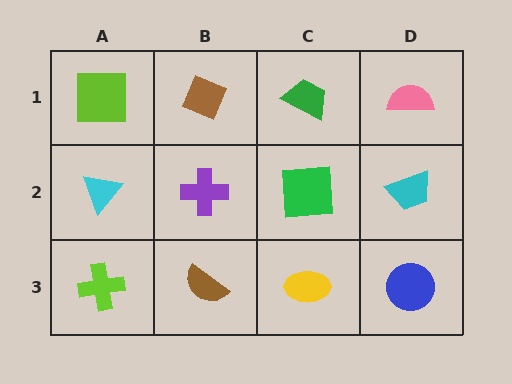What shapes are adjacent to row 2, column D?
A pink semicircle (row 1, column D), a blue circle (row 3, column D), a green square (row 2, column C).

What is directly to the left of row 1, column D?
A green trapezoid.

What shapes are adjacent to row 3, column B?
A purple cross (row 2, column B), a lime cross (row 3, column A), a yellow ellipse (row 3, column C).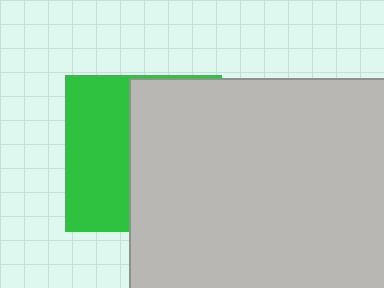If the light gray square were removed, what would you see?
You would see the complete green square.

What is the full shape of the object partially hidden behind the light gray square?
The partially hidden object is a green square.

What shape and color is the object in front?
The object in front is a light gray square.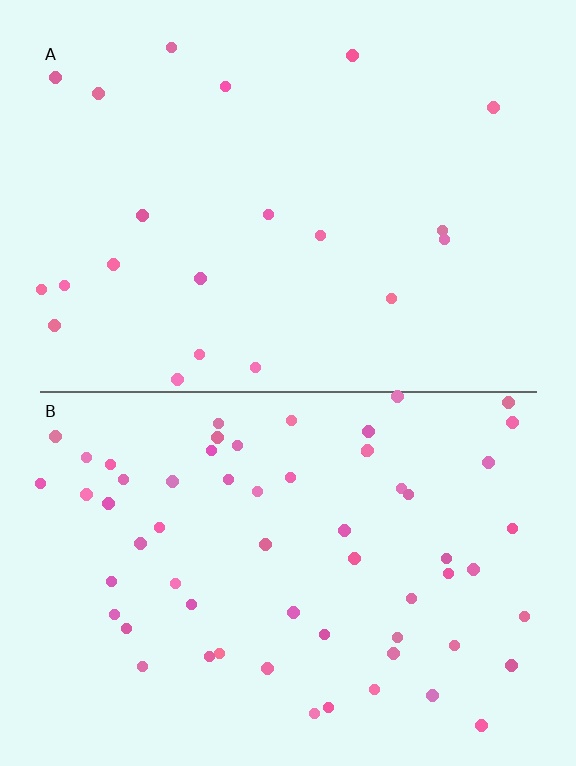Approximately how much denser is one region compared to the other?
Approximately 2.9× — region B over region A.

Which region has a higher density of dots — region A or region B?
B (the bottom).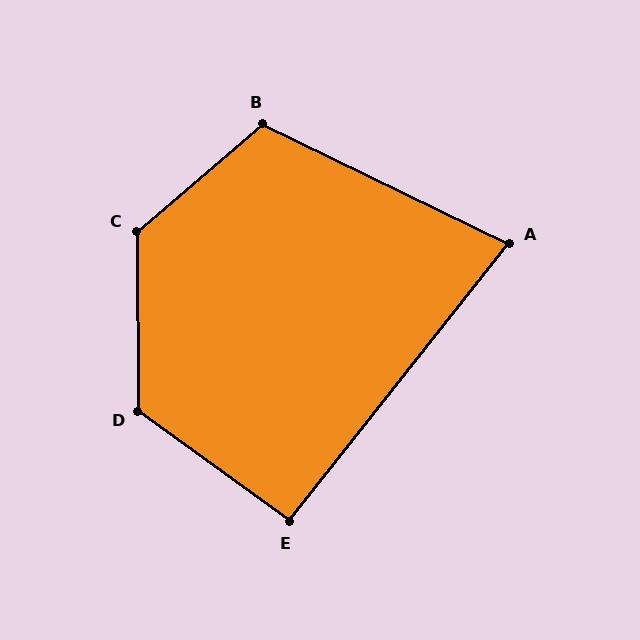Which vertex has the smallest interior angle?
A, at approximately 78 degrees.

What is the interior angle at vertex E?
Approximately 92 degrees (approximately right).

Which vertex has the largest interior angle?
C, at approximately 130 degrees.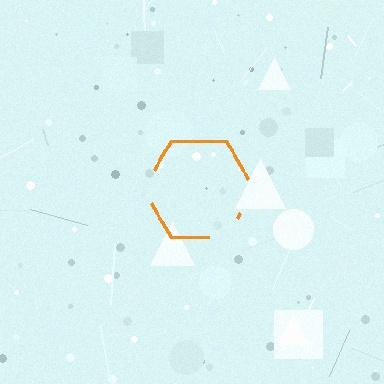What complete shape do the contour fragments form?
The contour fragments form a hexagon.